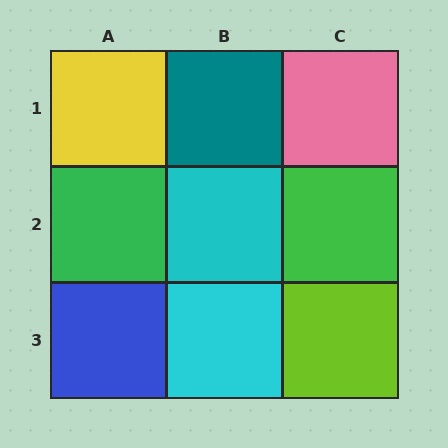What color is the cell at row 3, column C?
Lime.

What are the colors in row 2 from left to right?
Green, cyan, green.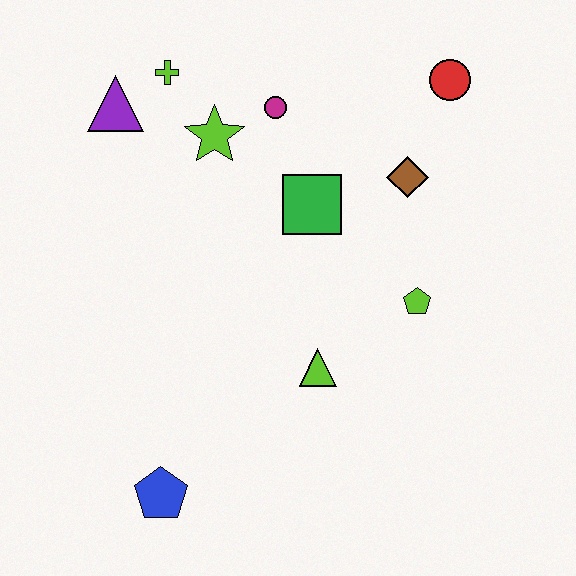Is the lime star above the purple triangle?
No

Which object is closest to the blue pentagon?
The lime triangle is closest to the blue pentagon.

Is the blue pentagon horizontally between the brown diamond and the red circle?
No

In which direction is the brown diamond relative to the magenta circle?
The brown diamond is to the right of the magenta circle.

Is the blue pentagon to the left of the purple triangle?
No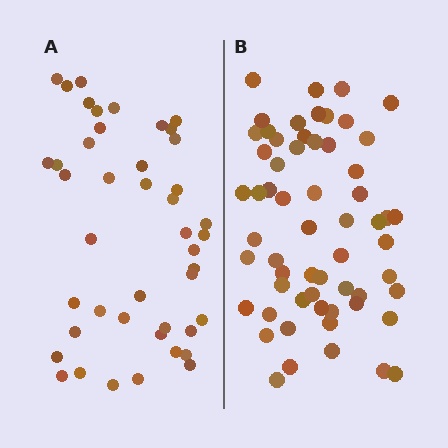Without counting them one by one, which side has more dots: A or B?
Region B (the right region) has more dots.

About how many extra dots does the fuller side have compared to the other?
Region B has approximately 15 more dots than region A.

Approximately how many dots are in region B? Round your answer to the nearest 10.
About 60 dots.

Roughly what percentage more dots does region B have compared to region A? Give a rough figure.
About 35% more.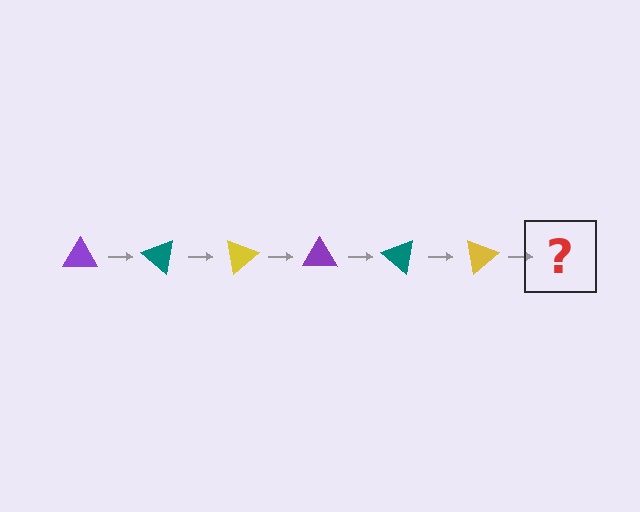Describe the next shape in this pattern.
It should be a purple triangle, rotated 240 degrees from the start.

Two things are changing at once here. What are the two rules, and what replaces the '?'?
The two rules are that it rotates 40 degrees each step and the color cycles through purple, teal, and yellow. The '?' should be a purple triangle, rotated 240 degrees from the start.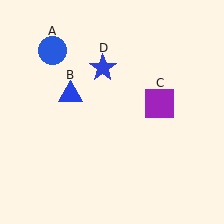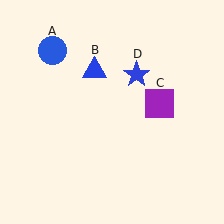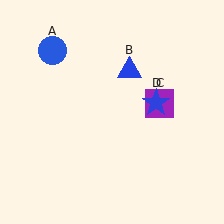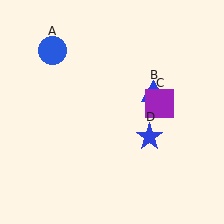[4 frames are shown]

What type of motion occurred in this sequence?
The blue triangle (object B), blue star (object D) rotated clockwise around the center of the scene.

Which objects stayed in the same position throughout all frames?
Blue circle (object A) and purple square (object C) remained stationary.